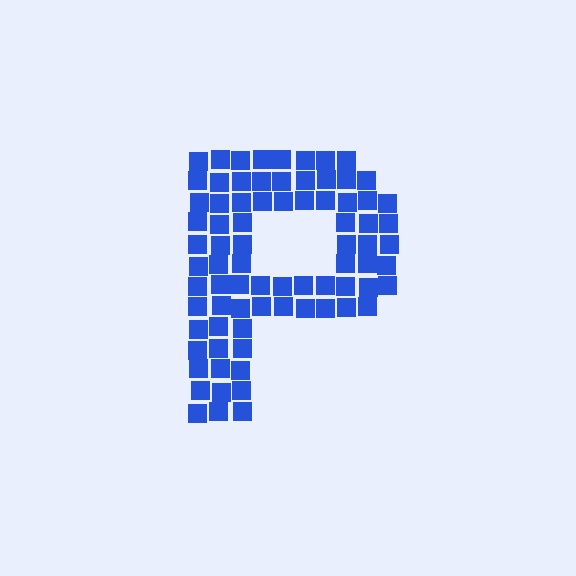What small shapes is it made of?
It is made of small squares.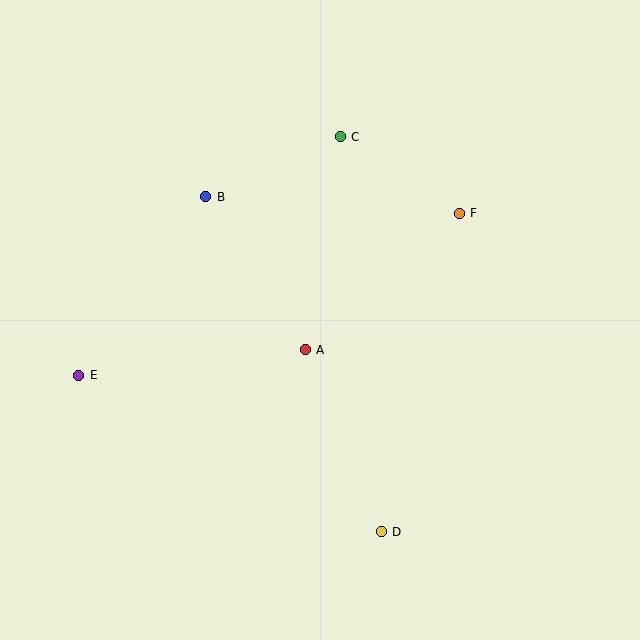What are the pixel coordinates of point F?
Point F is at (459, 213).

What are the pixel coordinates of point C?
Point C is at (340, 137).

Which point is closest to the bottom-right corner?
Point D is closest to the bottom-right corner.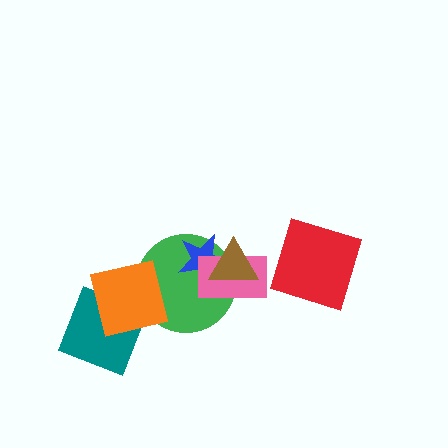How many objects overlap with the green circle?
4 objects overlap with the green circle.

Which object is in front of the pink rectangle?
The brown triangle is in front of the pink rectangle.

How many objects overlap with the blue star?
3 objects overlap with the blue star.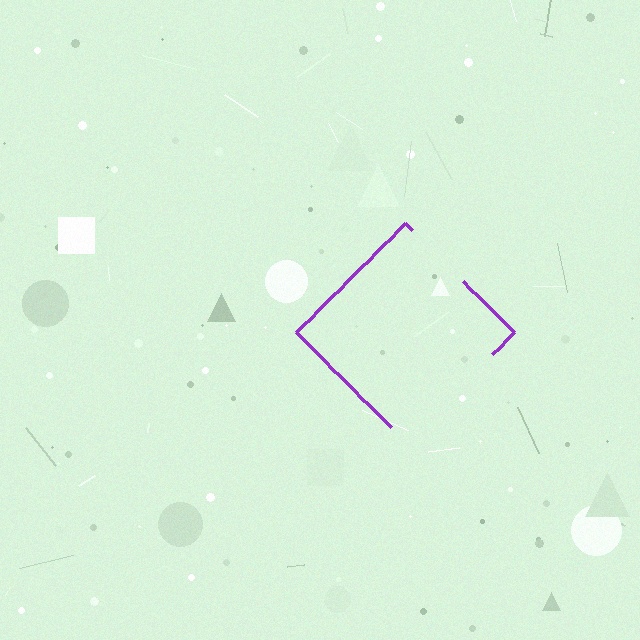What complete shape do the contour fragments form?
The contour fragments form a diamond.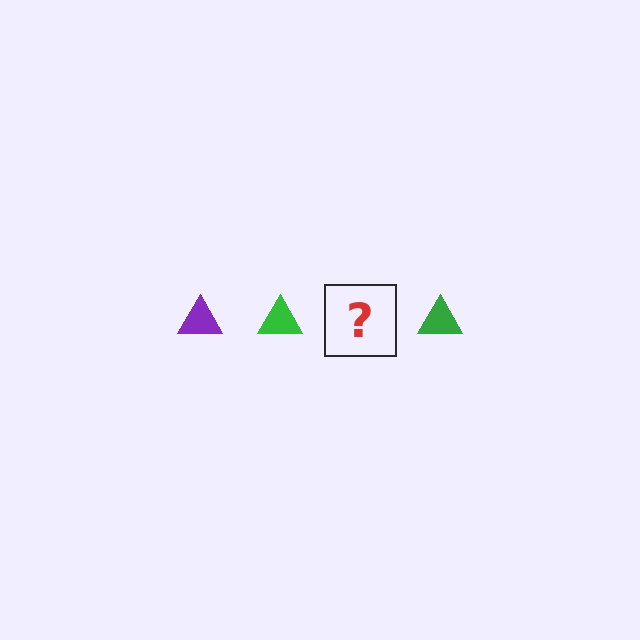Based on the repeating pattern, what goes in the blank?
The blank should be a purple triangle.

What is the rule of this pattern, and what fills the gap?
The rule is that the pattern cycles through purple, green triangles. The gap should be filled with a purple triangle.